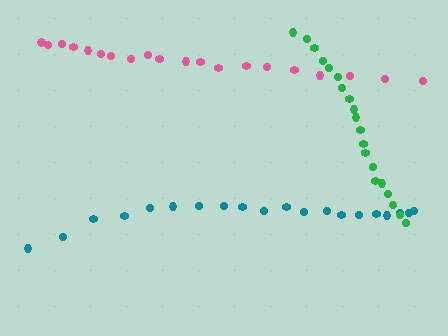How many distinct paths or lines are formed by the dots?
There are 3 distinct paths.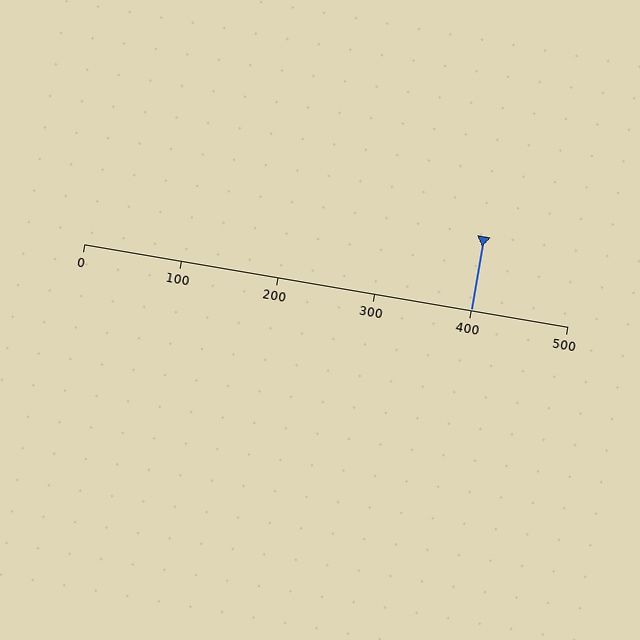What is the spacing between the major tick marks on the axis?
The major ticks are spaced 100 apart.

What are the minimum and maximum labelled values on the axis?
The axis runs from 0 to 500.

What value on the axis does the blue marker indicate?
The marker indicates approximately 400.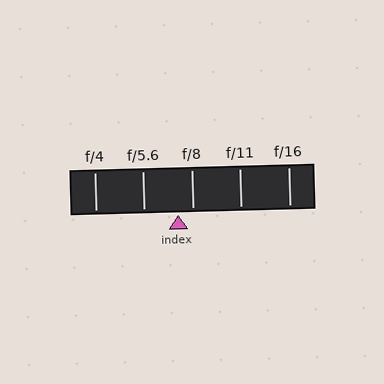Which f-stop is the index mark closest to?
The index mark is closest to f/8.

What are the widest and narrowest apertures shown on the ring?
The widest aperture shown is f/4 and the narrowest is f/16.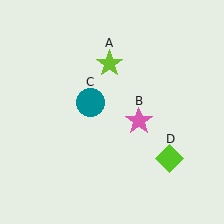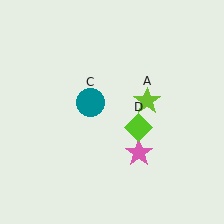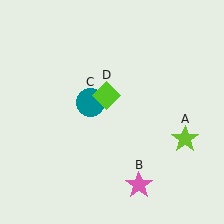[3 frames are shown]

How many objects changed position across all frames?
3 objects changed position: lime star (object A), pink star (object B), lime diamond (object D).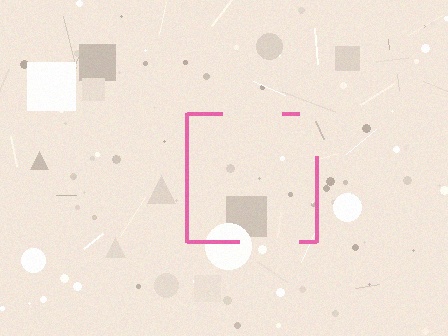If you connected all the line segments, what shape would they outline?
They would outline a square.